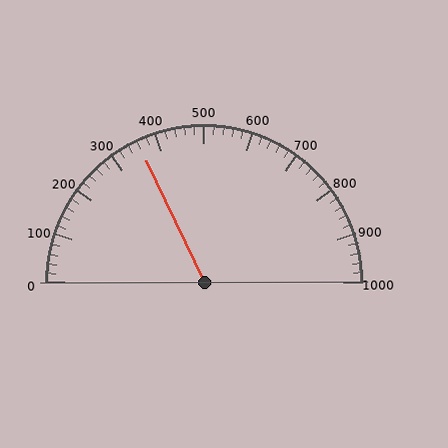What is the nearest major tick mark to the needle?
The nearest major tick mark is 400.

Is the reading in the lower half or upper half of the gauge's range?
The reading is in the lower half of the range (0 to 1000).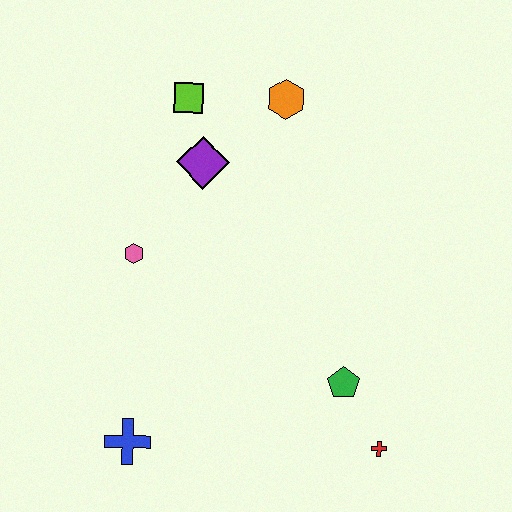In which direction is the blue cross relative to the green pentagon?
The blue cross is to the left of the green pentagon.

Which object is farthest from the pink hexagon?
The red cross is farthest from the pink hexagon.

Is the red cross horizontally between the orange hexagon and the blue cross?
No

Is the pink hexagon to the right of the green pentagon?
No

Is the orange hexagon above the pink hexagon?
Yes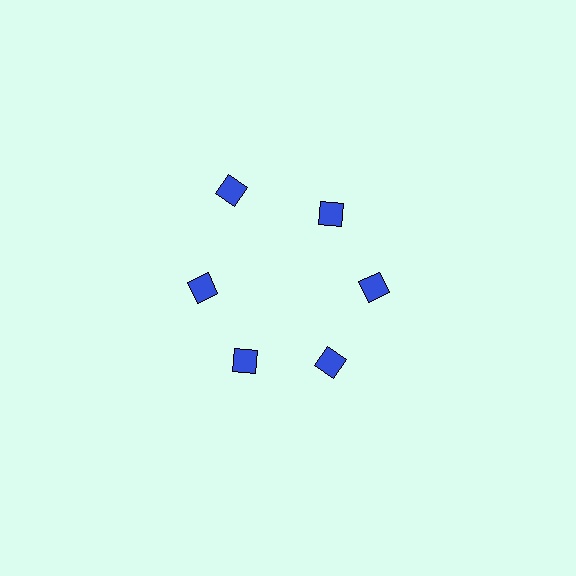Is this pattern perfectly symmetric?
No. The 6 blue diamonds are arranged in a ring, but one element near the 11 o'clock position is pushed outward from the center, breaking the 6-fold rotational symmetry.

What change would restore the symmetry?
The symmetry would be restored by moving it inward, back onto the ring so that all 6 diamonds sit at equal angles and equal distance from the center.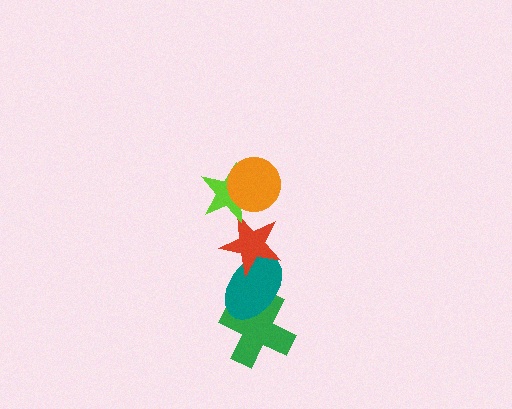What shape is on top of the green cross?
The teal ellipse is on top of the green cross.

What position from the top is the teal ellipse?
The teal ellipse is 4th from the top.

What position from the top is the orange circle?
The orange circle is 1st from the top.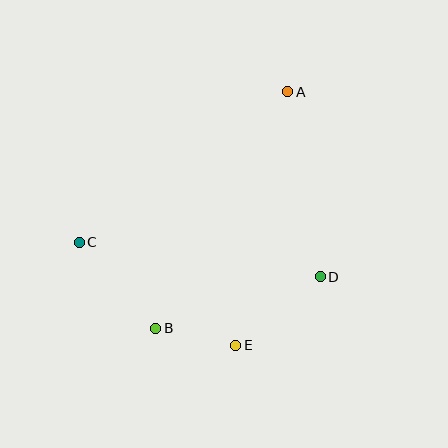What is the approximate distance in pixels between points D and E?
The distance between D and E is approximately 109 pixels.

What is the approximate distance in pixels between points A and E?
The distance between A and E is approximately 259 pixels.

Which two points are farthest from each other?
Points A and B are farthest from each other.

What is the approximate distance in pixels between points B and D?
The distance between B and D is approximately 173 pixels.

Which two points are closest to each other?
Points B and E are closest to each other.